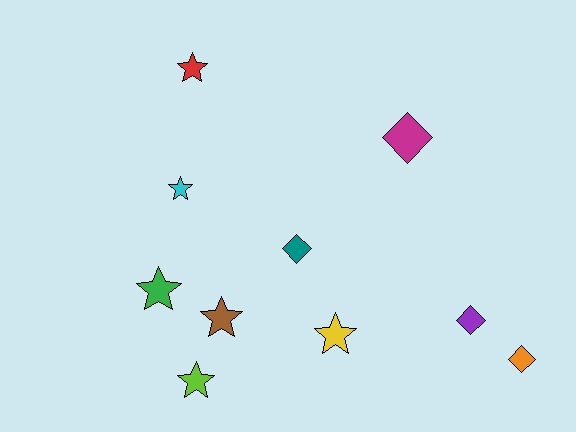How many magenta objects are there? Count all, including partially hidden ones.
There is 1 magenta object.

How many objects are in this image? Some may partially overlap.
There are 10 objects.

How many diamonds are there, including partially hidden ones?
There are 4 diamonds.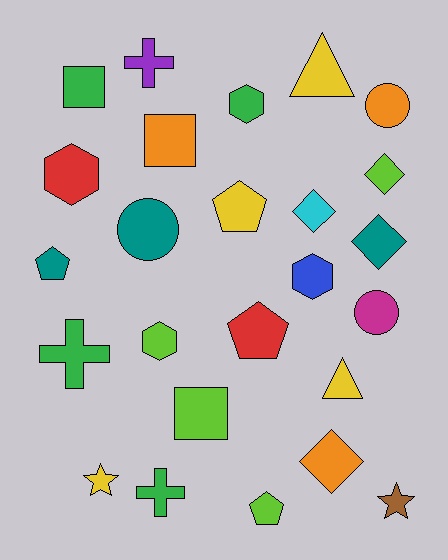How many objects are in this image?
There are 25 objects.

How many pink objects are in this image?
There are no pink objects.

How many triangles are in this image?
There are 2 triangles.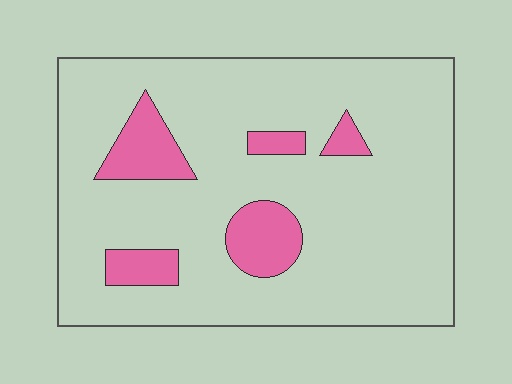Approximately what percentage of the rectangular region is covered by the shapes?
Approximately 15%.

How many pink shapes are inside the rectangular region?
5.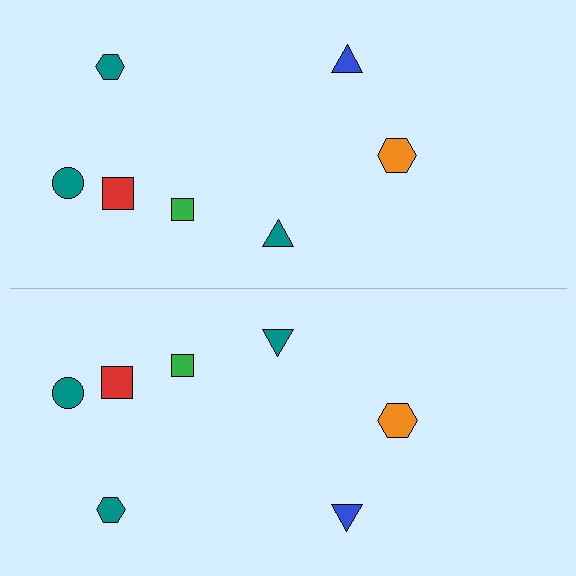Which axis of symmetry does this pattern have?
The pattern has a horizontal axis of symmetry running through the center of the image.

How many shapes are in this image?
There are 14 shapes in this image.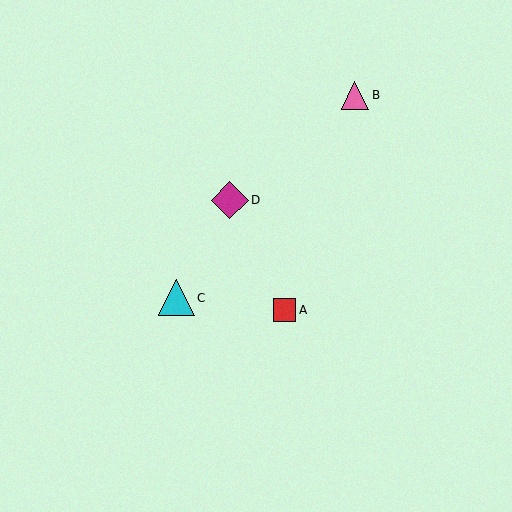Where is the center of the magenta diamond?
The center of the magenta diamond is at (230, 200).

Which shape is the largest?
The magenta diamond (labeled D) is the largest.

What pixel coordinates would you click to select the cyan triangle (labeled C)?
Click at (176, 298) to select the cyan triangle C.